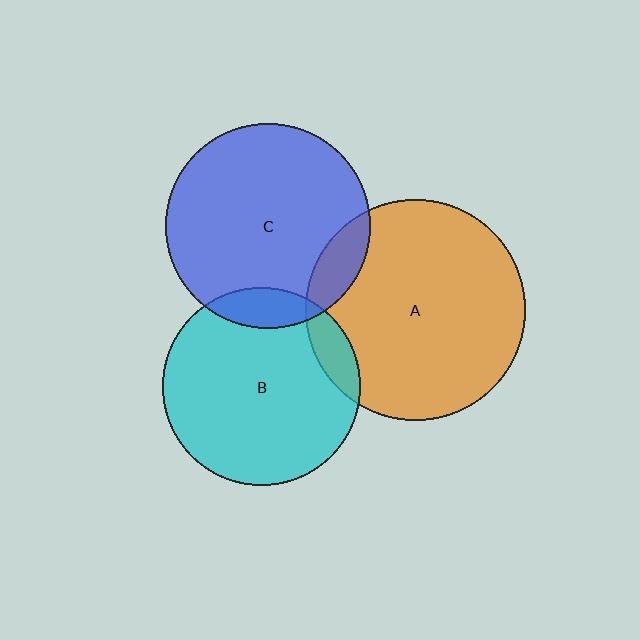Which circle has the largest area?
Circle A (orange).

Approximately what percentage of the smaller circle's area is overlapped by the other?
Approximately 10%.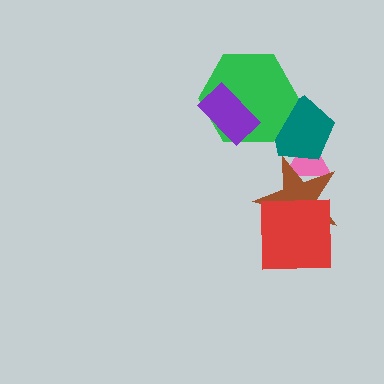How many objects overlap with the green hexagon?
2 objects overlap with the green hexagon.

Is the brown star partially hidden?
Yes, it is partially covered by another shape.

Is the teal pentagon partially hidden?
Yes, it is partially covered by another shape.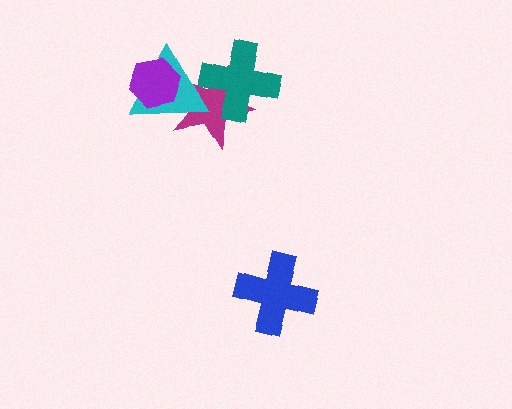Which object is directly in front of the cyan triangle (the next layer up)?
The purple hexagon is directly in front of the cyan triangle.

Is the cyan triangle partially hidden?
Yes, it is partially covered by another shape.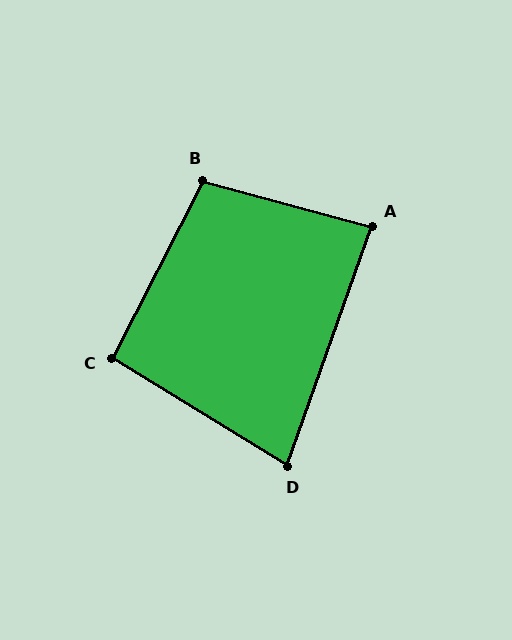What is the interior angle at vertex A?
Approximately 86 degrees (approximately right).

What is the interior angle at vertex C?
Approximately 94 degrees (approximately right).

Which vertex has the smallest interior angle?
D, at approximately 78 degrees.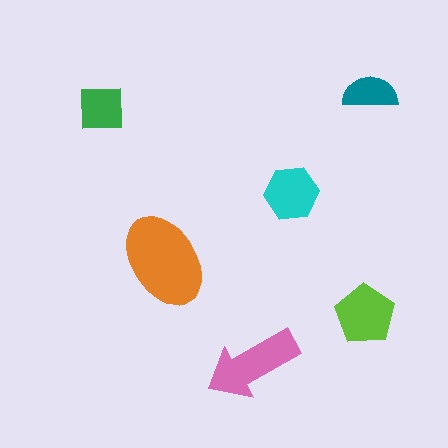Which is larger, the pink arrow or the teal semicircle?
The pink arrow.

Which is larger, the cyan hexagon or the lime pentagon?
The lime pentagon.